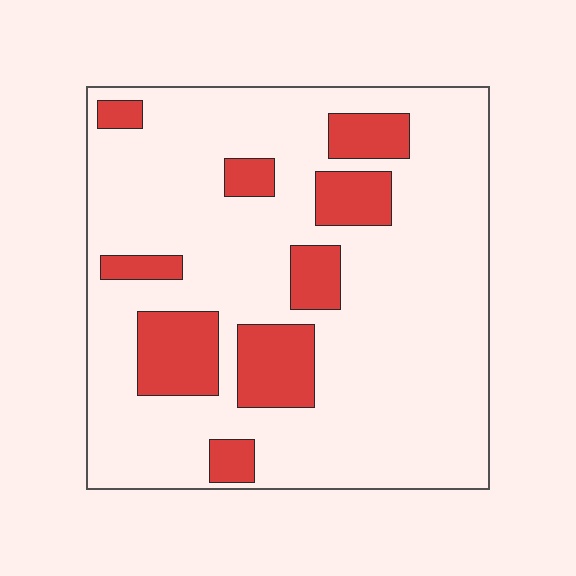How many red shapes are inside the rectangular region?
9.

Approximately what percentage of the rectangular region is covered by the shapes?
Approximately 20%.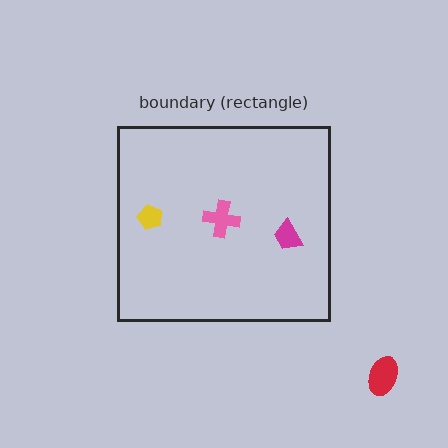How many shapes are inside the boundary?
3 inside, 1 outside.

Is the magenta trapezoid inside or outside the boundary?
Inside.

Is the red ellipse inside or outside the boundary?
Outside.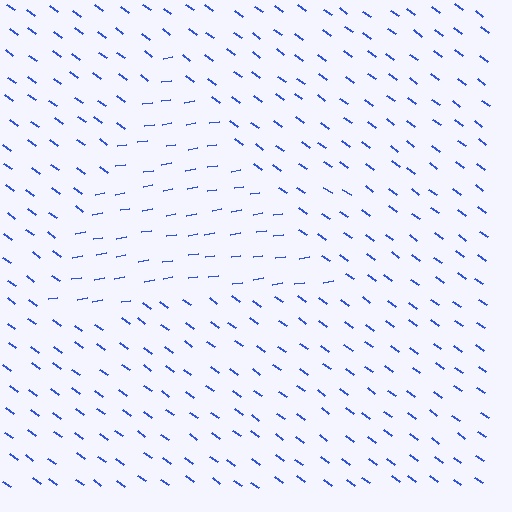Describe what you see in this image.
The image is filled with small blue line segments. A triangle region in the image has lines oriented differently from the surrounding lines, creating a visible texture boundary.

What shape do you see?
I see a triangle.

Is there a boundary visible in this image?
Yes, there is a texture boundary formed by a change in line orientation.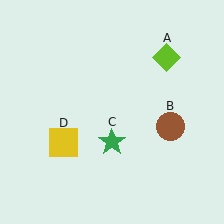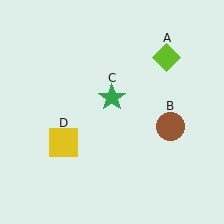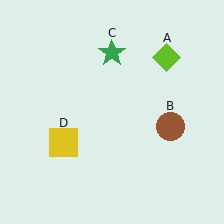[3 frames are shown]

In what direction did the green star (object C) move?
The green star (object C) moved up.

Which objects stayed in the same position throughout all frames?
Lime diamond (object A) and brown circle (object B) and yellow square (object D) remained stationary.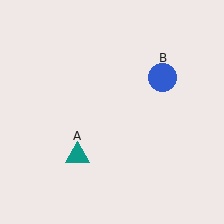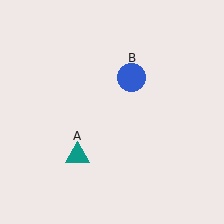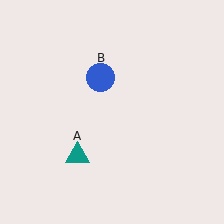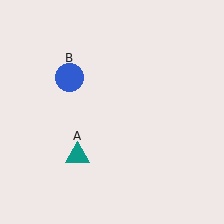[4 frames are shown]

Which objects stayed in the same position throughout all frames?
Teal triangle (object A) remained stationary.